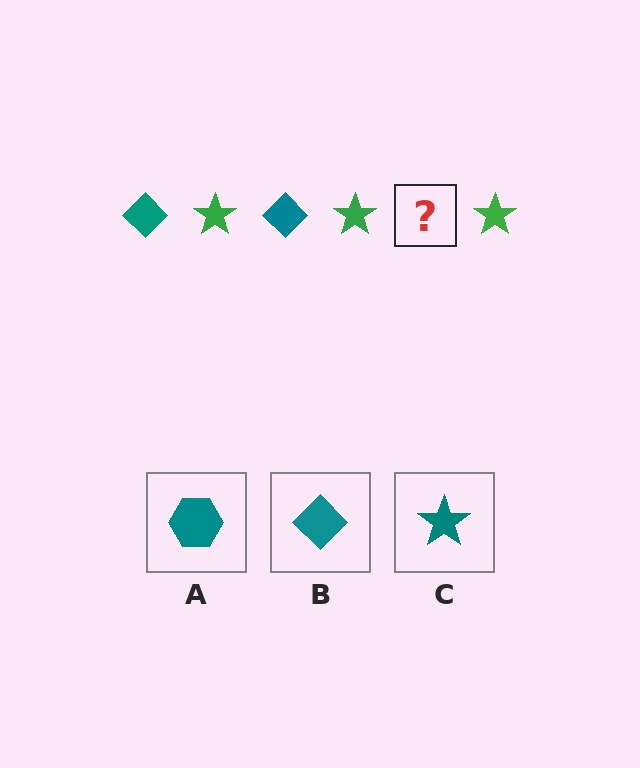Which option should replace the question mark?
Option B.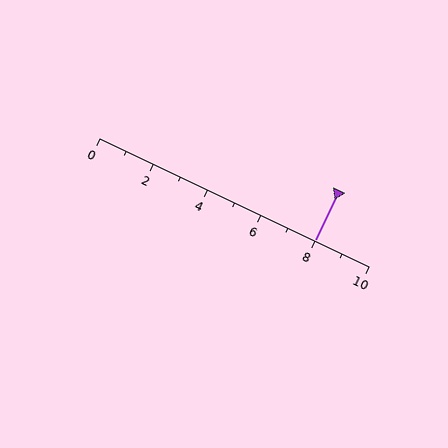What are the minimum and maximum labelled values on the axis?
The axis runs from 0 to 10.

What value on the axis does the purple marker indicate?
The marker indicates approximately 8.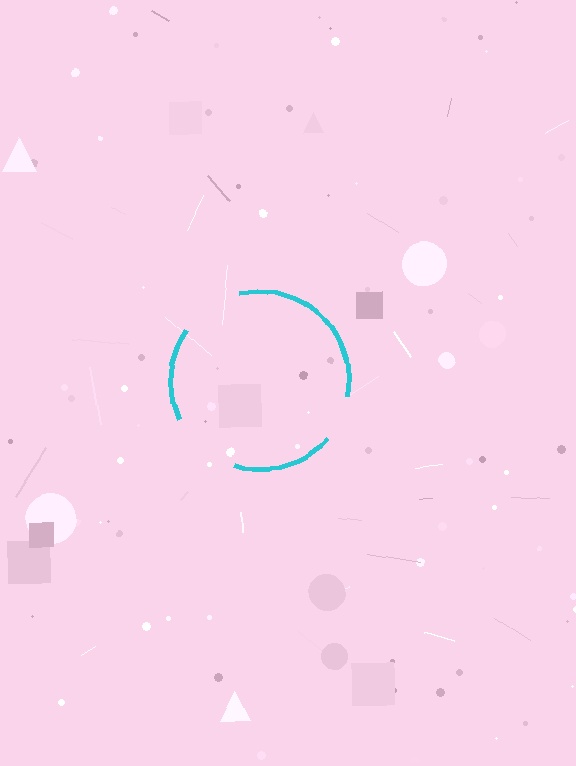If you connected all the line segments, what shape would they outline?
They would outline a circle.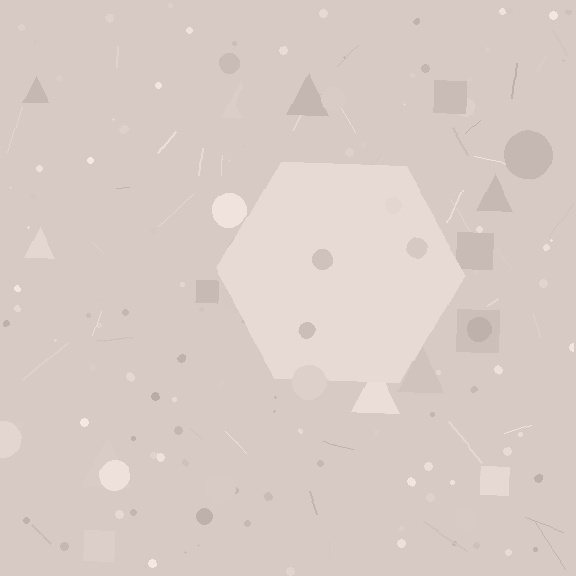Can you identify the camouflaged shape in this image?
The camouflaged shape is a hexagon.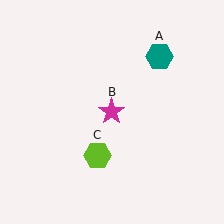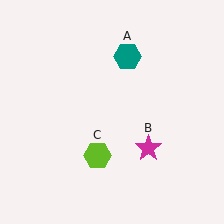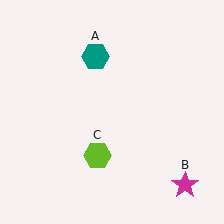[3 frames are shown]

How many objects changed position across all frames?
2 objects changed position: teal hexagon (object A), magenta star (object B).